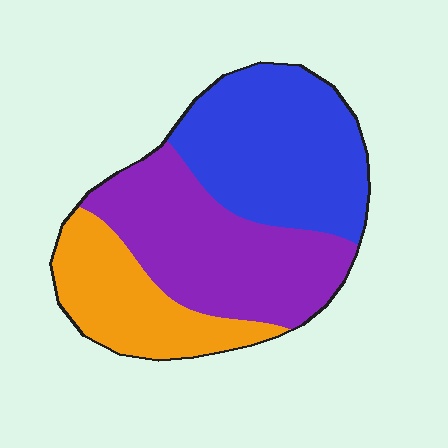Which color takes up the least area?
Orange, at roughly 25%.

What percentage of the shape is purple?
Purple takes up about three eighths (3/8) of the shape.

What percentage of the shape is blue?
Blue covers 38% of the shape.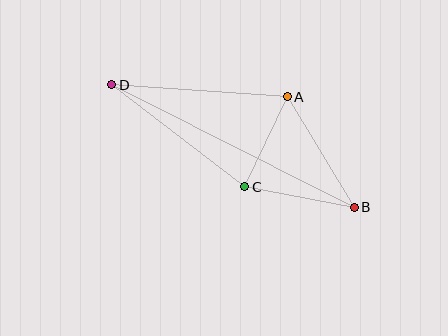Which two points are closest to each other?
Points A and C are closest to each other.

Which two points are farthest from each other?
Points B and D are farthest from each other.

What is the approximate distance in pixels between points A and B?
The distance between A and B is approximately 129 pixels.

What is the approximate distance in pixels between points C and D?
The distance between C and D is approximately 168 pixels.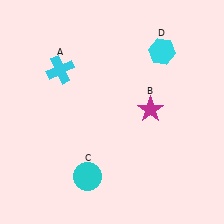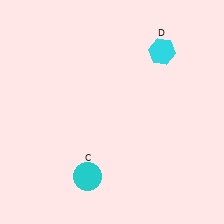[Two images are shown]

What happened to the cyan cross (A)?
The cyan cross (A) was removed in Image 2. It was in the top-left area of Image 1.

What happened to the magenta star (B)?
The magenta star (B) was removed in Image 2. It was in the top-right area of Image 1.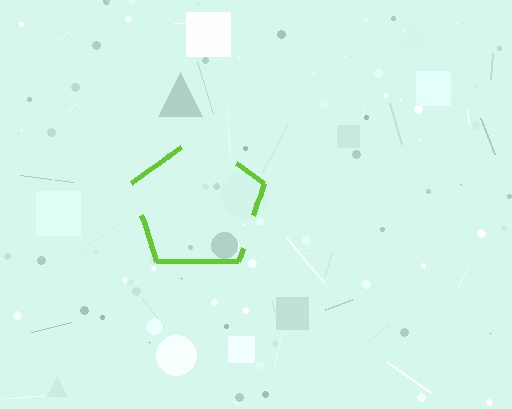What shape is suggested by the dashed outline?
The dashed outline suggests a pentagon.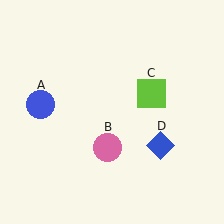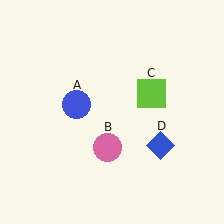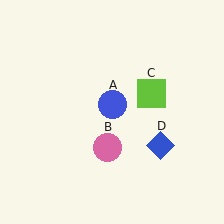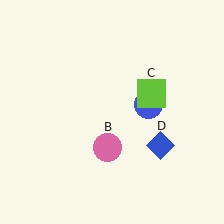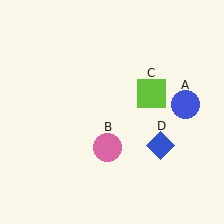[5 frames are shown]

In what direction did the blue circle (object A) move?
The blue circle (object A) moved right.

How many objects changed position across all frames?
1 object changed position: blue circle (object A).